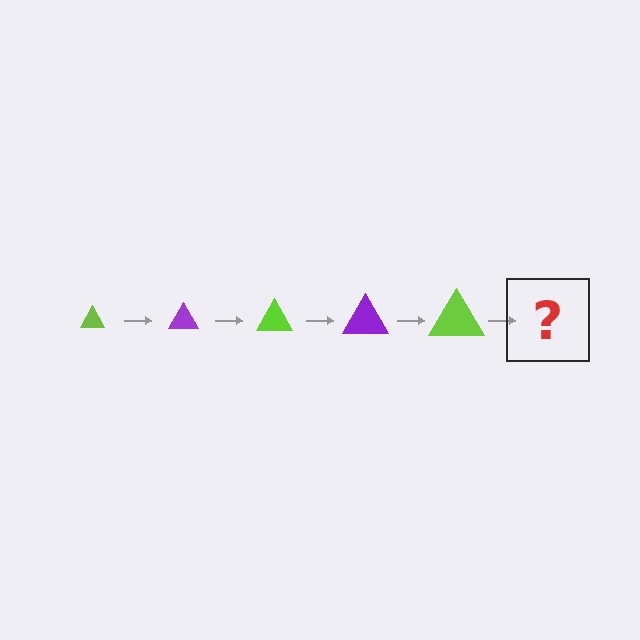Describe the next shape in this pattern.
It should be a purple triangle, larger than the previous one.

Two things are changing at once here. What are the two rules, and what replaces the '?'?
The two rules are that the triangle grows larger each step and the color cycles through lime and purple. The '?' should be a purple triangle, larger than the previous one.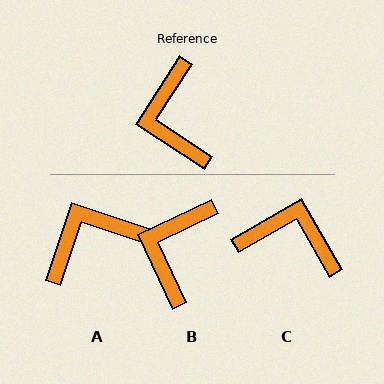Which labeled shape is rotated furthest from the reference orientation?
C, about 117 degrees away.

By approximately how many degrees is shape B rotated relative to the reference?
Approximately 32 degrees clockwise.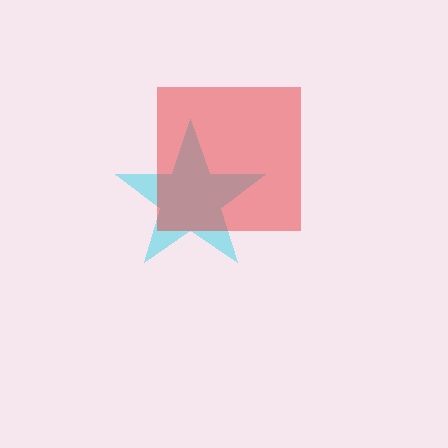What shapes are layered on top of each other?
The layered shapes are: a cyan star, a red square.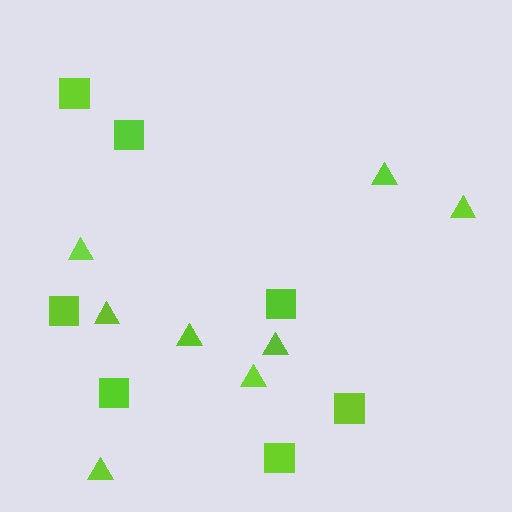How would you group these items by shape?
There are 2 groups: one group of squares (7) and one group of triangles (8).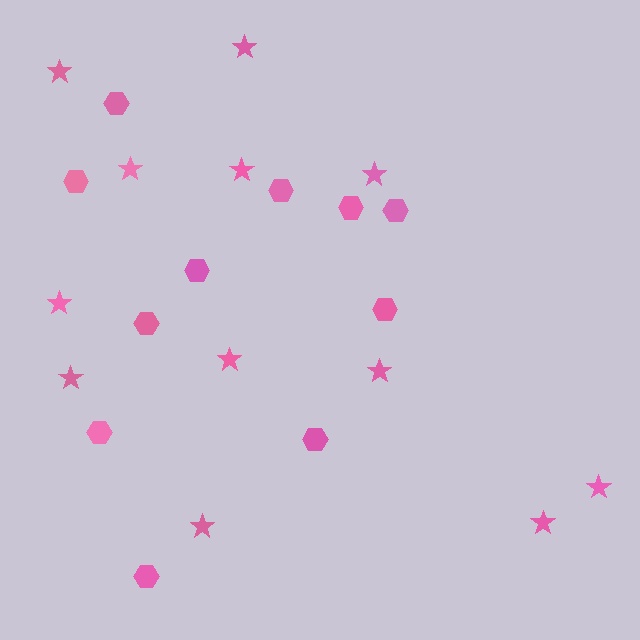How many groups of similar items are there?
There are 2 groups: one group of hexagons (11) and one group of stars (12).